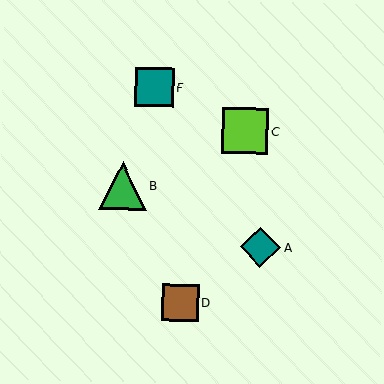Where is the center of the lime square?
The center of the lime square is at (245, 131).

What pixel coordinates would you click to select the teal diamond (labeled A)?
Click at (260, 247) to select the teal diamond A.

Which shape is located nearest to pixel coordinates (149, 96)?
The teal square (labeled F) at (154, 87) is nearest to that location.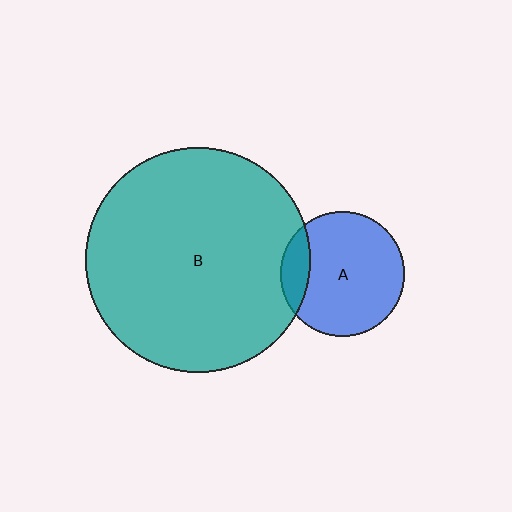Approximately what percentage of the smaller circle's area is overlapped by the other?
Approximately 15%.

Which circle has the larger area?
Circle B (teal).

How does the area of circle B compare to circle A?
Approximately 3.3 times.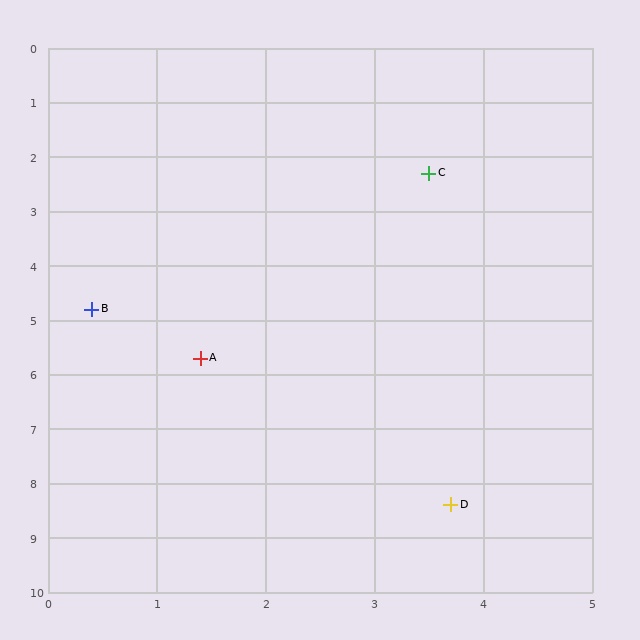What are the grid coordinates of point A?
Point A is at approximately (1.4, 5.7).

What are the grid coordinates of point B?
Point B is at approximately (0.4, 4.8).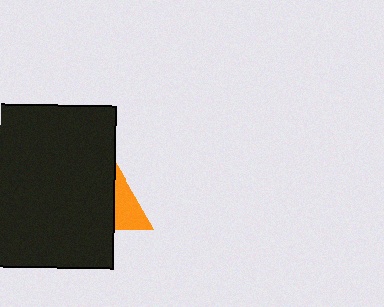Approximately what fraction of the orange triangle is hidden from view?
Roughly 63% of the orange triangle is hidden behind the black rectangle.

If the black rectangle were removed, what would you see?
You would see the complete orange triangle.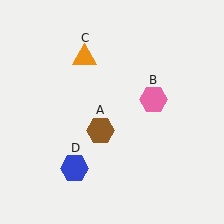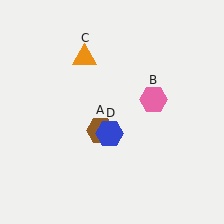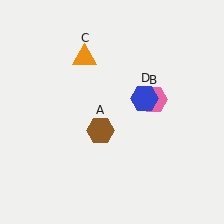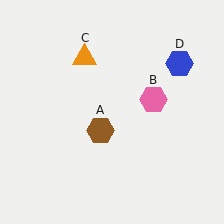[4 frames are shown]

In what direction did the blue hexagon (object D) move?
The blue hexagon (object D) moved up and to the right.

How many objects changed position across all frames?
1 object changed position: blue hexagon (object D).